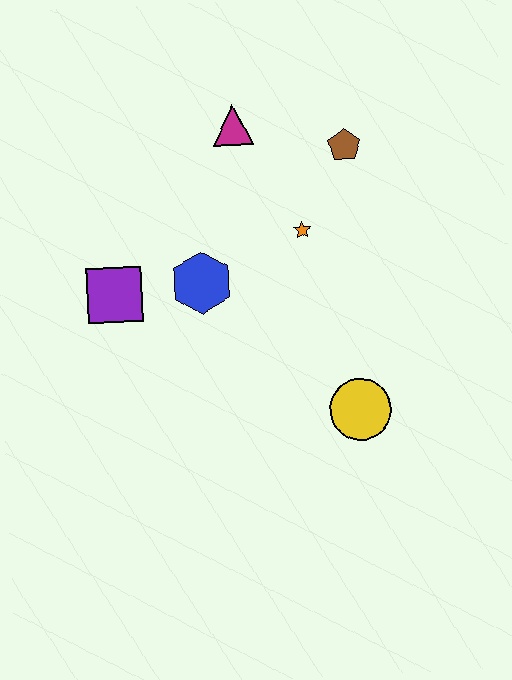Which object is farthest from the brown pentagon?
The purple square is farthest from the brown pentagon.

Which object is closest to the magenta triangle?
The brown pentagon is closest to the magenta triangle.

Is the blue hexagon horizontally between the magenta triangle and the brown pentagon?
No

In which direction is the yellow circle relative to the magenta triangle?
The yellow circle is below the magenta triangle.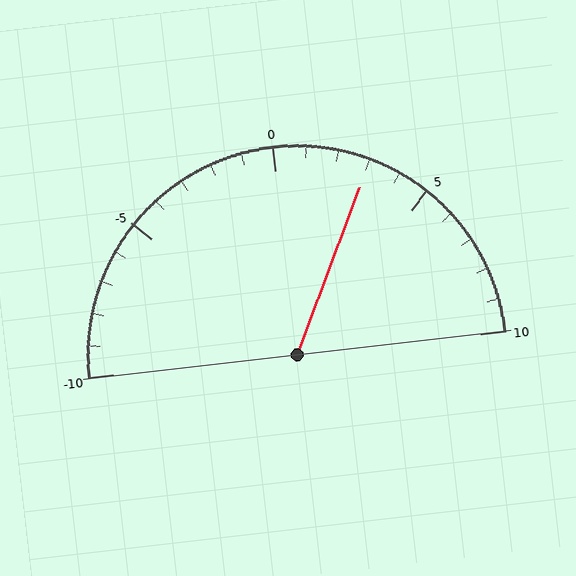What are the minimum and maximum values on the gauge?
The gauge ranges from -10 to 10.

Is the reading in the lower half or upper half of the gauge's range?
The reading is in the upper half of the range (-10 to 10).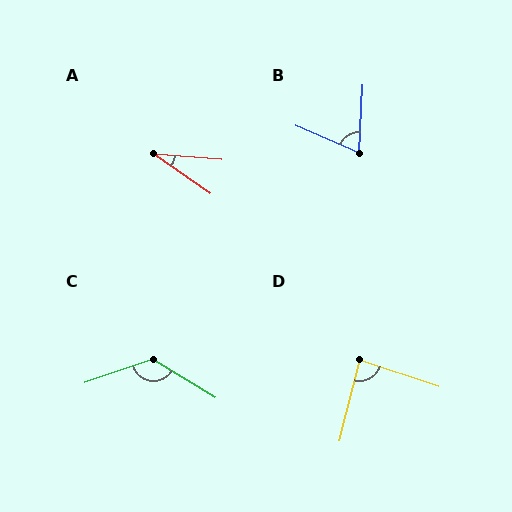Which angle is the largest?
C, at approximately 130 degrees.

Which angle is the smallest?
A, at approximately 31 degrees.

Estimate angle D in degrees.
Approximately 86 degrees.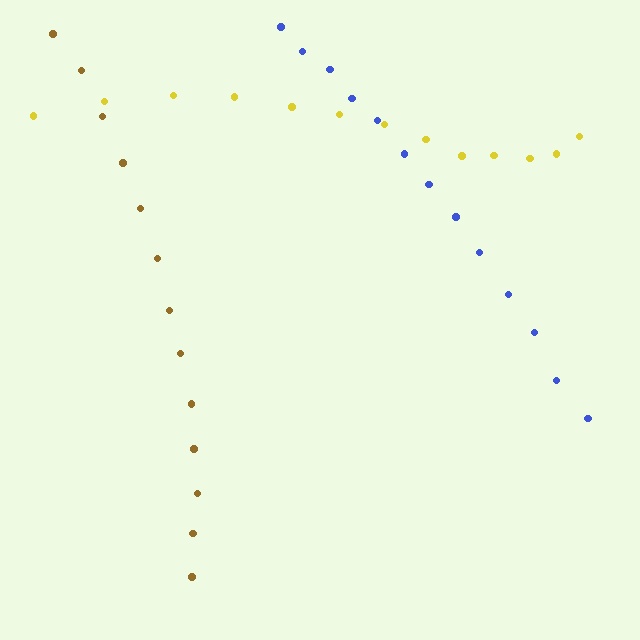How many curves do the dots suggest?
There are 3 distinct paths.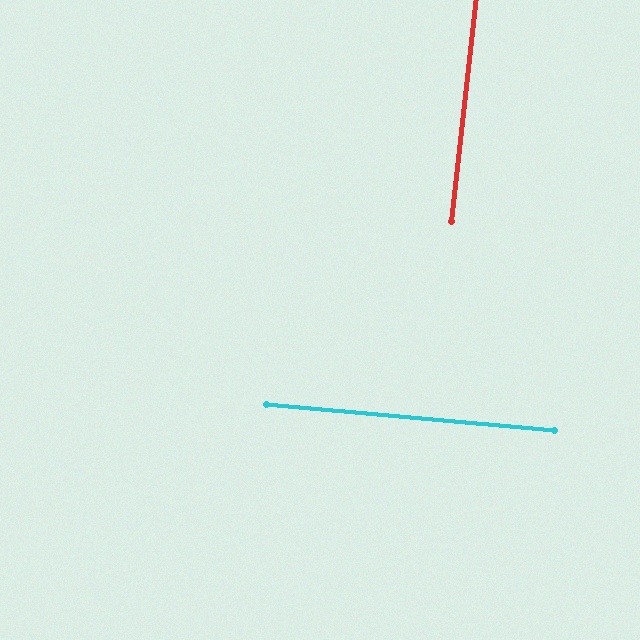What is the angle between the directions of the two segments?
Approximately 89 degrees.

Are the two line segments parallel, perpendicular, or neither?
Perpendicular — they meet at approximately 89°.